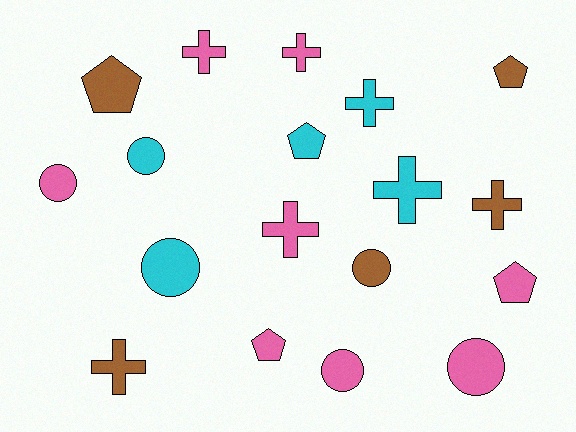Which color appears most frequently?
Pink, with 8 objects.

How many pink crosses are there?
There are 3 pink crosses.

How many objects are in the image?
There are 18 objects.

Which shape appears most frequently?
Cross, with 7 objects.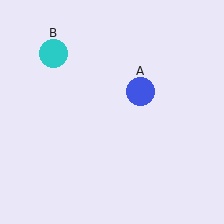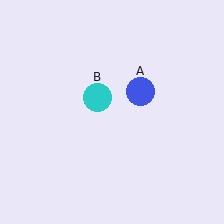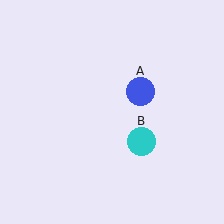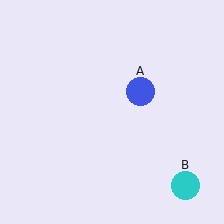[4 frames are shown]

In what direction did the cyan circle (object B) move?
The cyan circle (object B) moved down and to the right.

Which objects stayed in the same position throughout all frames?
Blue circle (object A) remained stationary.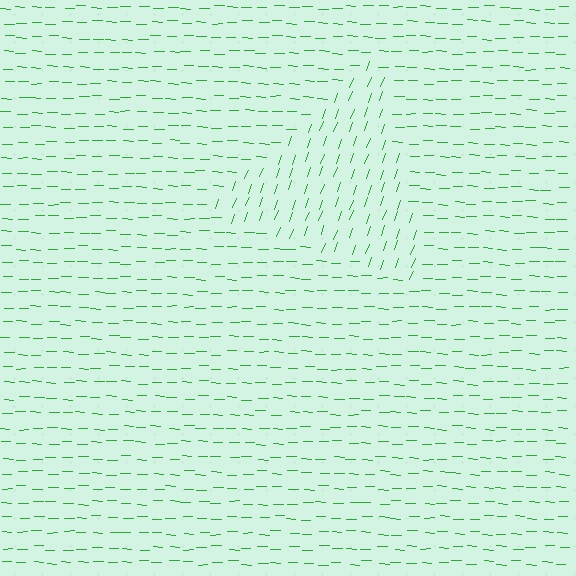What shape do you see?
I see a triangle.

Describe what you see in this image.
The image is filled with small green line segments. A triangle region in the image has lines oriented differently from the surrounding lines, creating a visible texture boundary.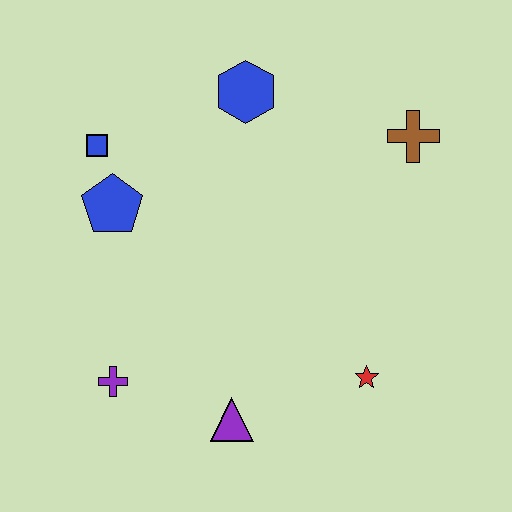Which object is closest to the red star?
The purple triangle is closest to the red star.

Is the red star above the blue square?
No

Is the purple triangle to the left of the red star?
Yes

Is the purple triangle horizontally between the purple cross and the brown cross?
Yes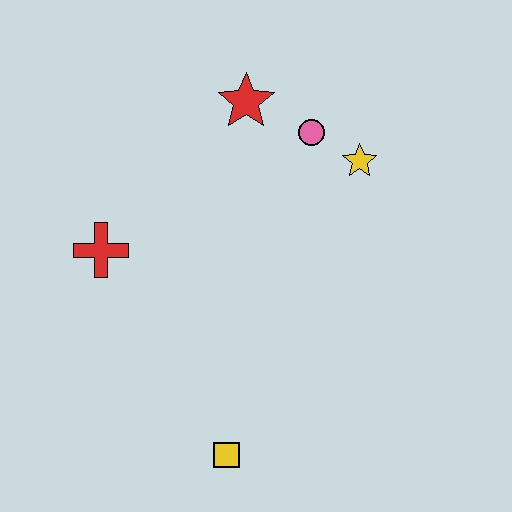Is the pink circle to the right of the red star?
Yes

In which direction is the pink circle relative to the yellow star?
The pink circle is to the left of the yellow star.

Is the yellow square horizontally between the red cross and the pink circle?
Yes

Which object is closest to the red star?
The pink circle is closest to the red star.